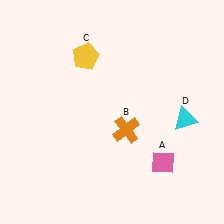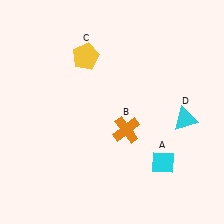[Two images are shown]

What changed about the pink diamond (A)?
In Image 1, A is pink. In Image 2, it changed to cyan.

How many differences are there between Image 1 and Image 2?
There is 1 difference between the two images.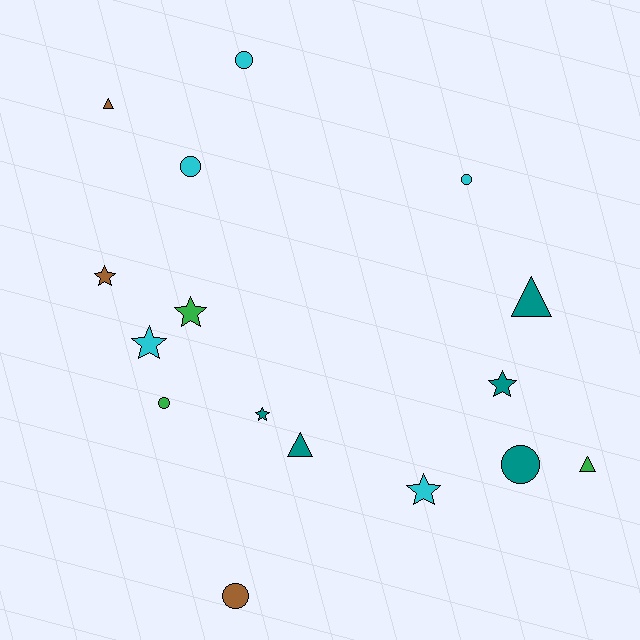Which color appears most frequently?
Teal, with 5 objects.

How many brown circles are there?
There is 1 brown circle.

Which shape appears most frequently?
Circle, with 6 objects.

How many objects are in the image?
There are 16 objects.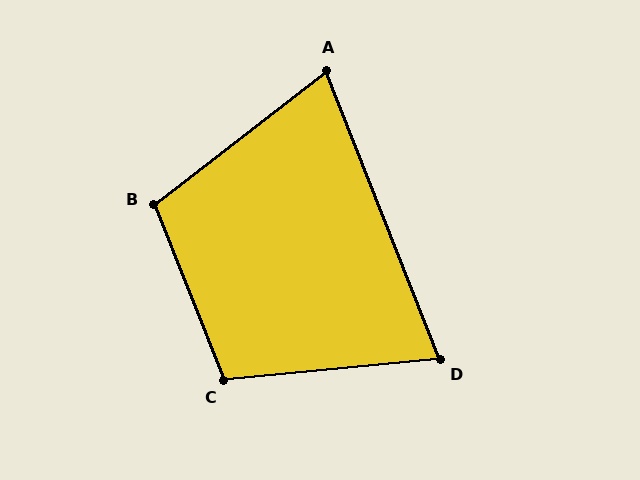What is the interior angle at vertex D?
Approximately 74 degrees (acute).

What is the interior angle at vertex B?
Approximately 106 degrees (obtuse).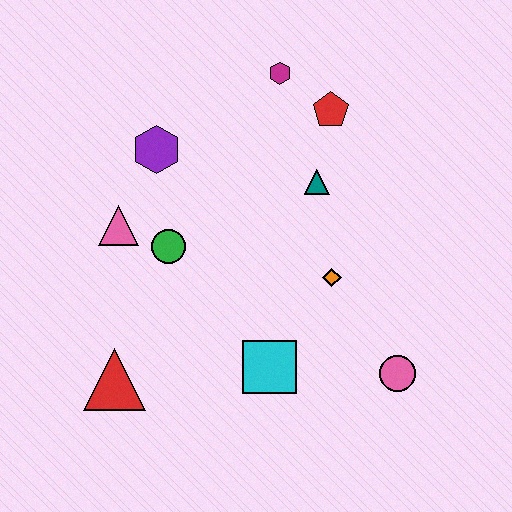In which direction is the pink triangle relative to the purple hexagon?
The pink triangle is below the purple hexagon.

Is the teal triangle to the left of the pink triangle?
No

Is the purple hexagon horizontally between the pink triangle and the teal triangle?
Yes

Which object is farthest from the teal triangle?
The red triangle is farthest from the teal triangle.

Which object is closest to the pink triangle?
The green circle is closest to the pink triangle.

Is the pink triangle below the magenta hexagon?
Yes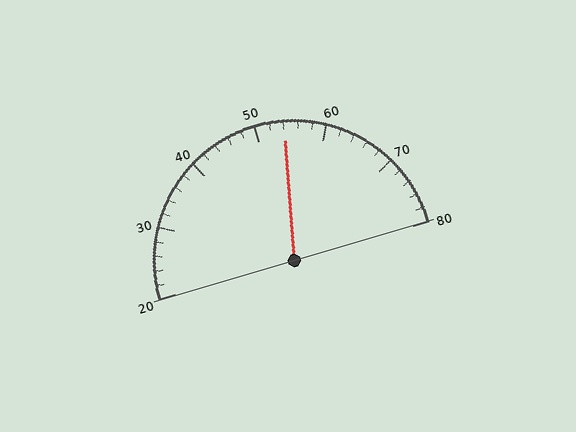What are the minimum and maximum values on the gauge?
The gauge ranges from 20 to 80.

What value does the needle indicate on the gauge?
The needle indicates approximately 54.